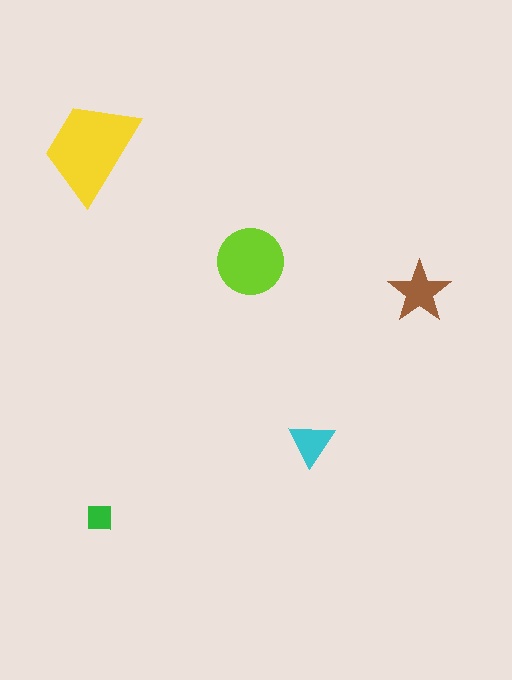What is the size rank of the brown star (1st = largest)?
3rd.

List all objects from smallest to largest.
The green square, the cyan triangle, the brown star, the lime circle, the yellow trapezoid.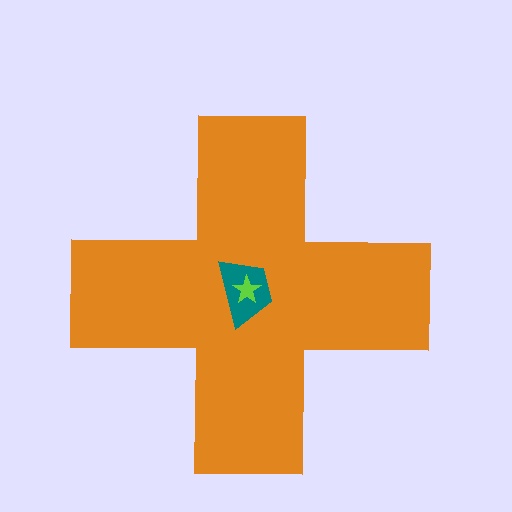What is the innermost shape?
The lime star.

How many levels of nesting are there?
3.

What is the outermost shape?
The orange cross.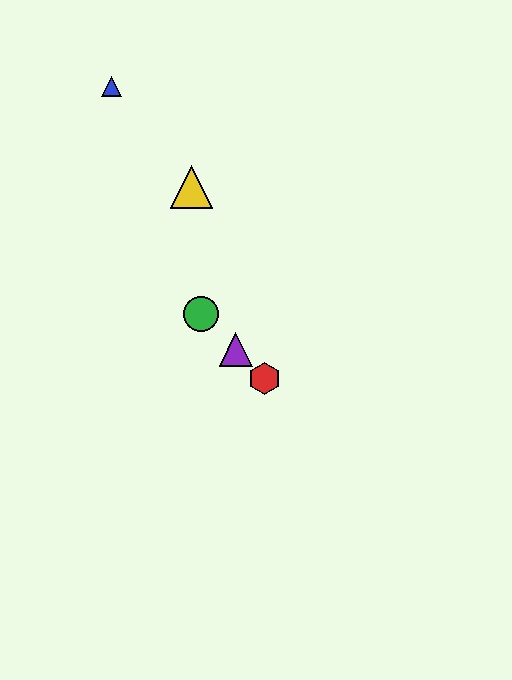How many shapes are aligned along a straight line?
3 shapes (the red hexagon, the green circle, the purple triangle) are aligned along a straight line.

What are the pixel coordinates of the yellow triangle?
The yellow triangle is at (191, 187).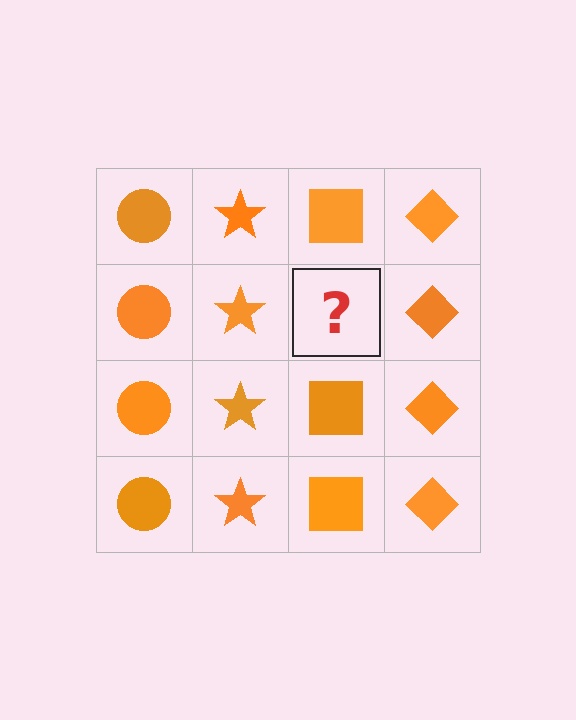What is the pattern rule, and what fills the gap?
The rule is that each column has a consistent shape. The gap should be filled with an orange square.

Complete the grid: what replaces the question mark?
The question mark should be replaced with an orange square.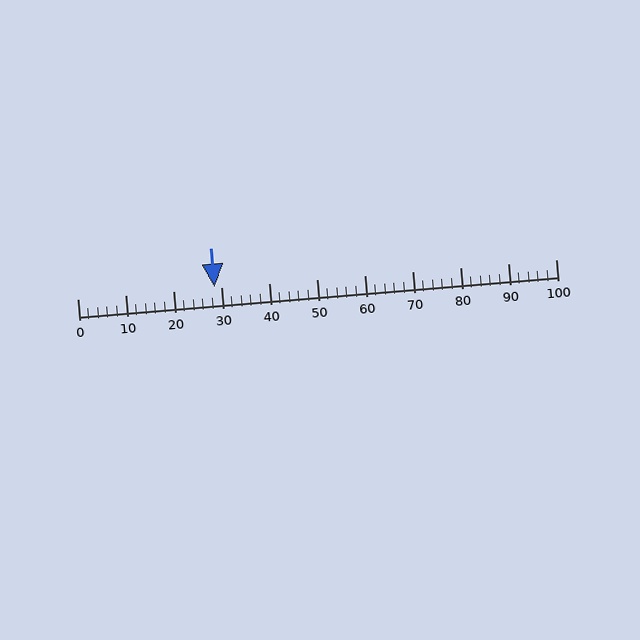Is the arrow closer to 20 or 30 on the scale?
The arrow is closer to 30.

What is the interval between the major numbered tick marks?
The major tick marks are spaced 10 units apart.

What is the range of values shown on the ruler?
The ruler shows values from 0 to 100.